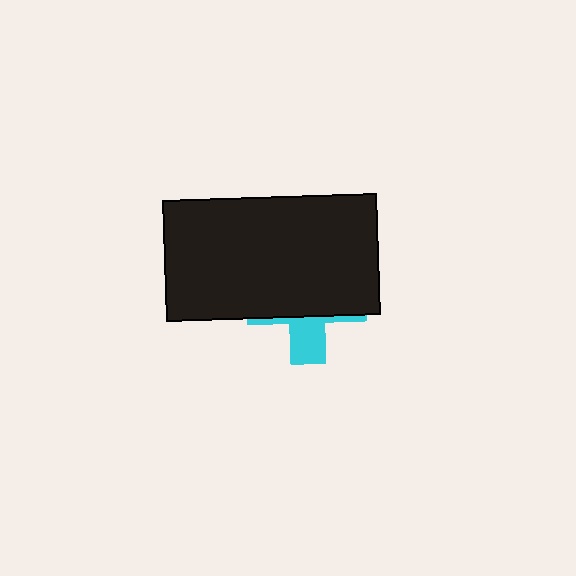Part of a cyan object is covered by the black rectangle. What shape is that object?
It is a cross.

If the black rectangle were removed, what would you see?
You would see the complete cyan cross.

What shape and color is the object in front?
The object in front is a black rectangle.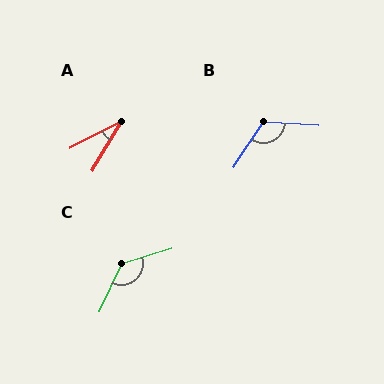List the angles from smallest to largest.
A (32°), B (119°), C (133°).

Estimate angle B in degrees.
Approximately 119 degrees.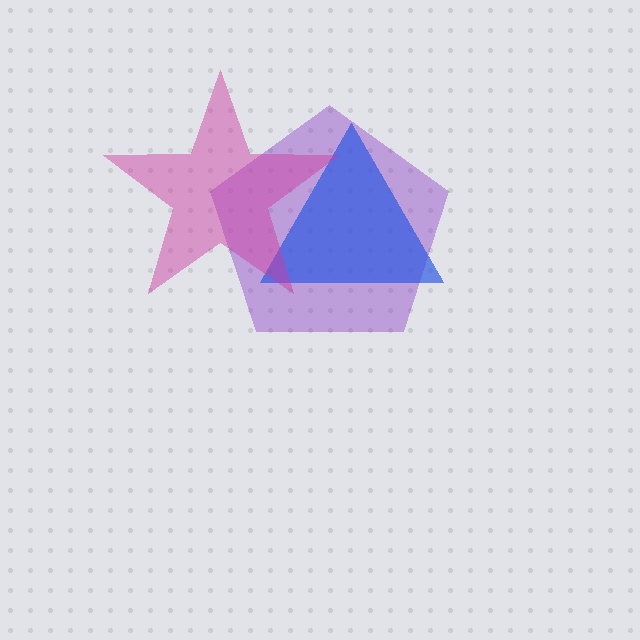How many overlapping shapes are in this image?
There are 3 overlapping shapes in the image.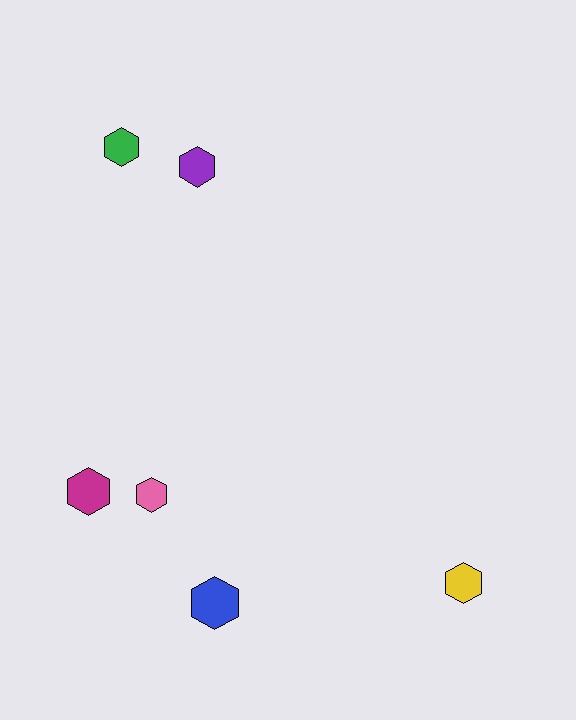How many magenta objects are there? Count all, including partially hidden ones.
There is 1 magenta object.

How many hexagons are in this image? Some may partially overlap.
There are 6 hexagons.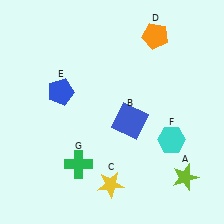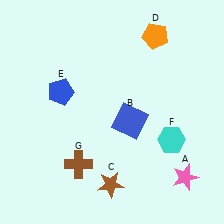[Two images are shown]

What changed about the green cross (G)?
In Image 1, G is green. In Image 2, it changed to brown.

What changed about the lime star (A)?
In Image 1, A is lime. In Image 2, it changed to pink.